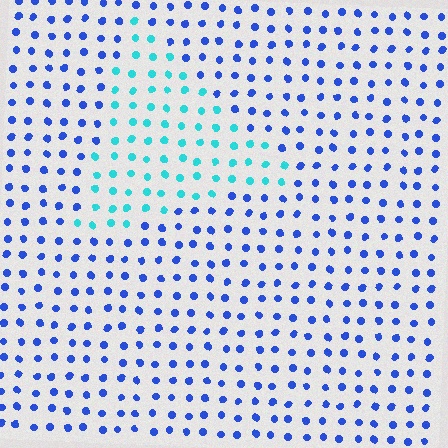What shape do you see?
I see a triangle.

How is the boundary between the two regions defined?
The boundary is defined purely by a slight shift in hue (about 48 degrees). Spacing, size, and orientation are identical on both sides.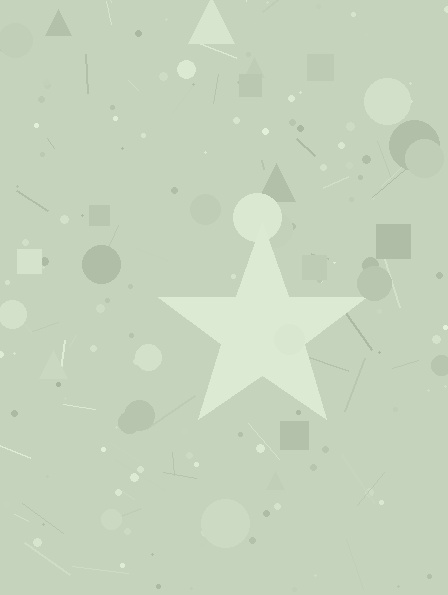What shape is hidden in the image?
A star is hidden in the image.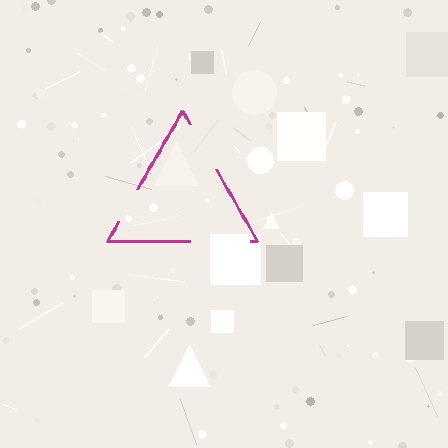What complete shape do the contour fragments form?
The contour fragments form a triangle.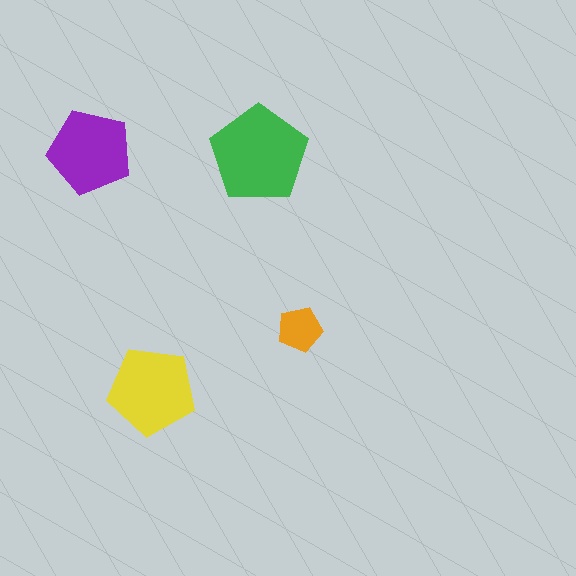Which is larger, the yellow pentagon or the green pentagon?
The green one.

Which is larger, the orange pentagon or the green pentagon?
The green one.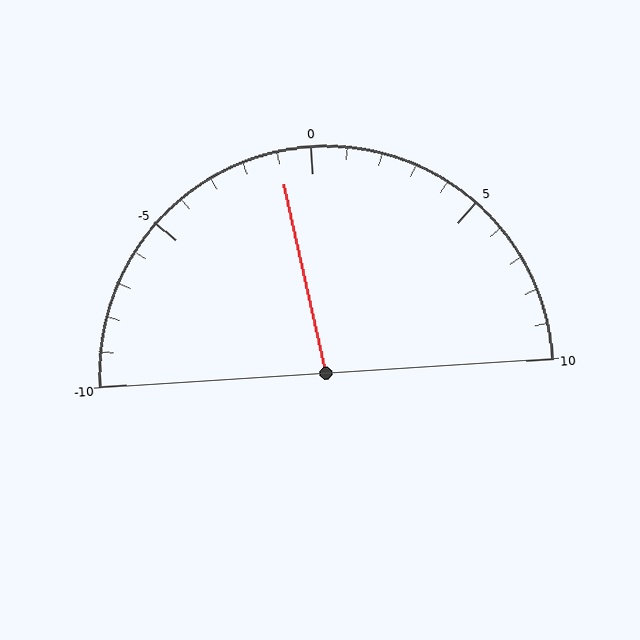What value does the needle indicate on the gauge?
The needle indicates approximately -1.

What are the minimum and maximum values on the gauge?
The gauge ranges from -10 to 10.